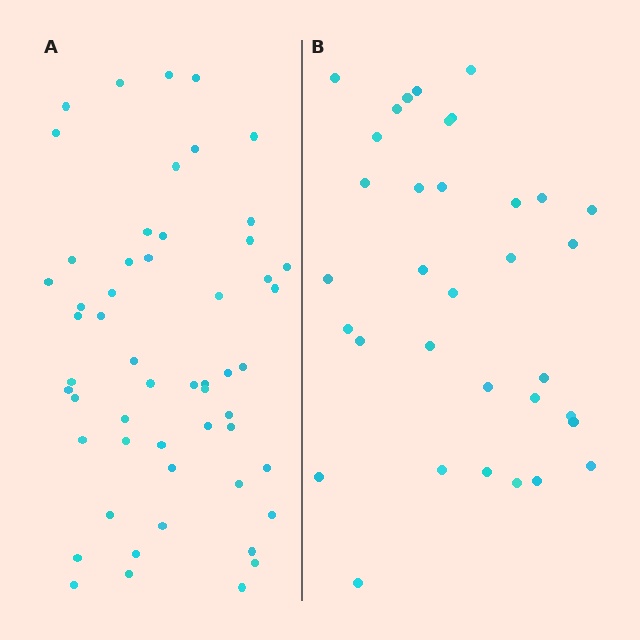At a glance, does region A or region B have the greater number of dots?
Region A (the left region) has more dots.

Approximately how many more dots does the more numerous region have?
Region A has approximately 20 more dots than region B.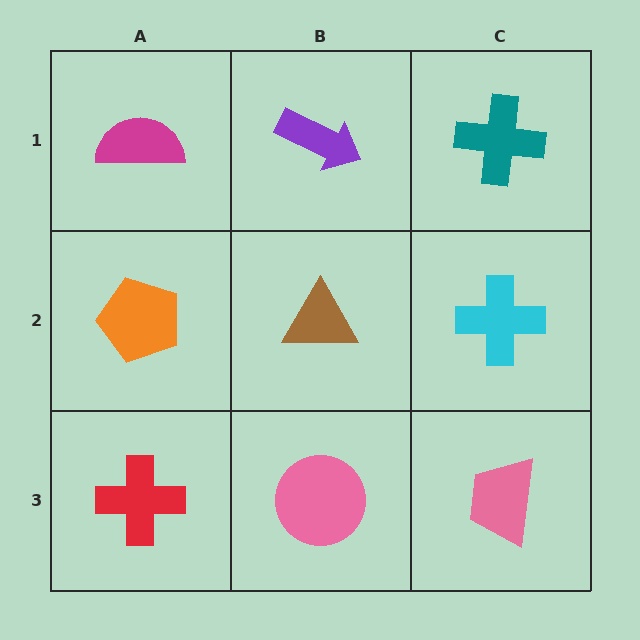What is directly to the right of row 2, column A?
A brown triangle.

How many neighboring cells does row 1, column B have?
3.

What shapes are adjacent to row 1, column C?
A cyan cross (row 2, column C), a purple arrow (row 1, column B).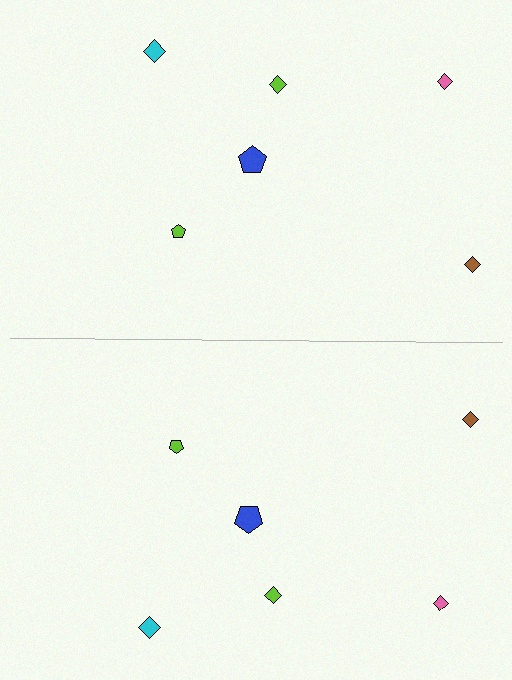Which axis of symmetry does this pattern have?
The pattern has a horizontal axis of symmetry running through the center of the image.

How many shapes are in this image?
There are 12 shapes in this image.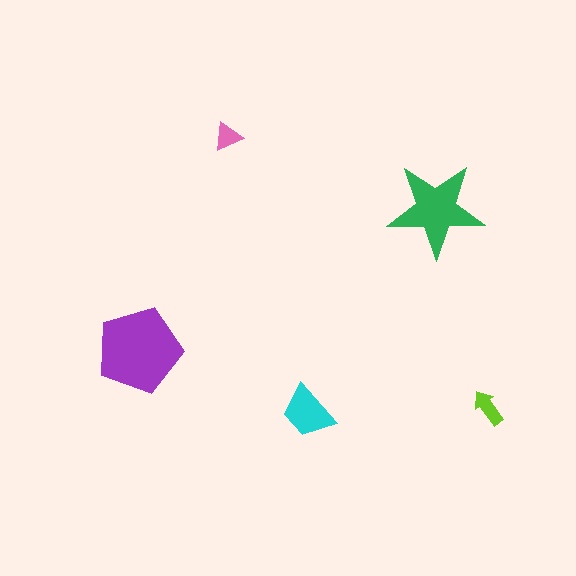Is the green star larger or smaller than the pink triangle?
Larger.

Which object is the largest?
The purple pentagon.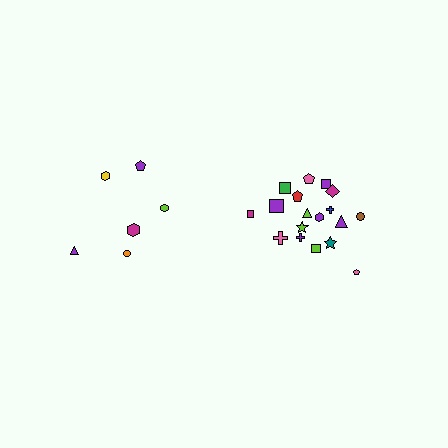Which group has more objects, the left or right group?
The right group.